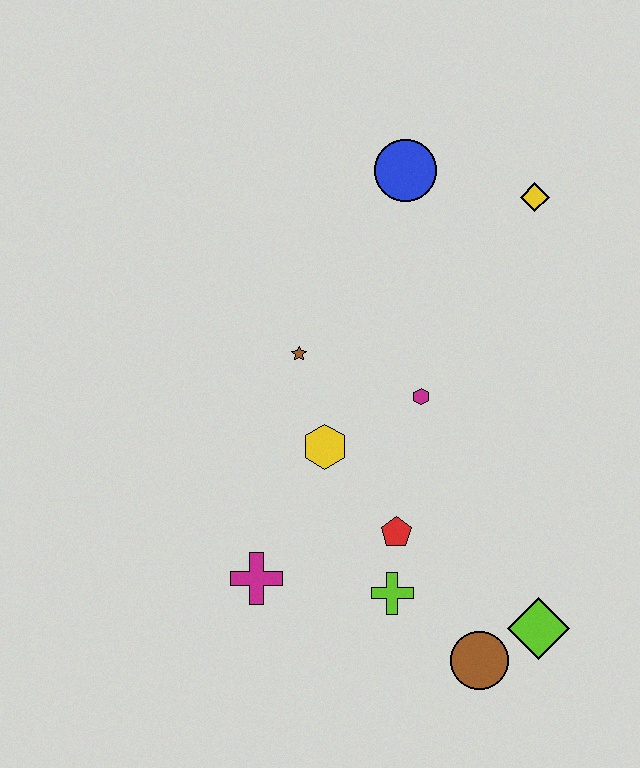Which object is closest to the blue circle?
The yellow diamond is closest to the blue circle.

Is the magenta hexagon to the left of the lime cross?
No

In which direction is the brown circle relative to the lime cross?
The brown circle is to the right of the lime cross.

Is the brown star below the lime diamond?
No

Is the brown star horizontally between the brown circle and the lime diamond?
No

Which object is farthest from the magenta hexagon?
The brown circle is farthest from the magenta hexagon.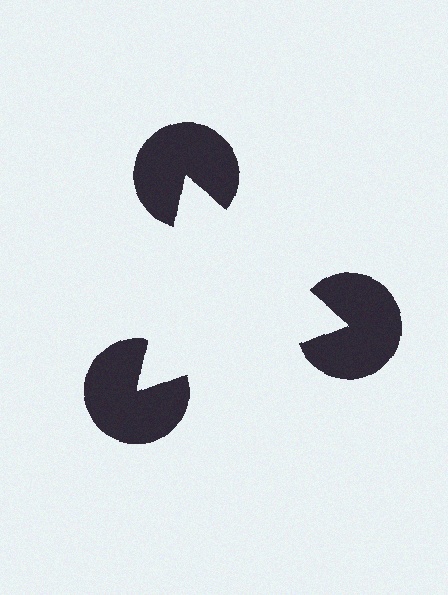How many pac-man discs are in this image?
There are 3 — one at each vertex of the illusory triangle.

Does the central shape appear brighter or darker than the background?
It typically appears slightly brighter than the background, even though no actual brightness change is drawn.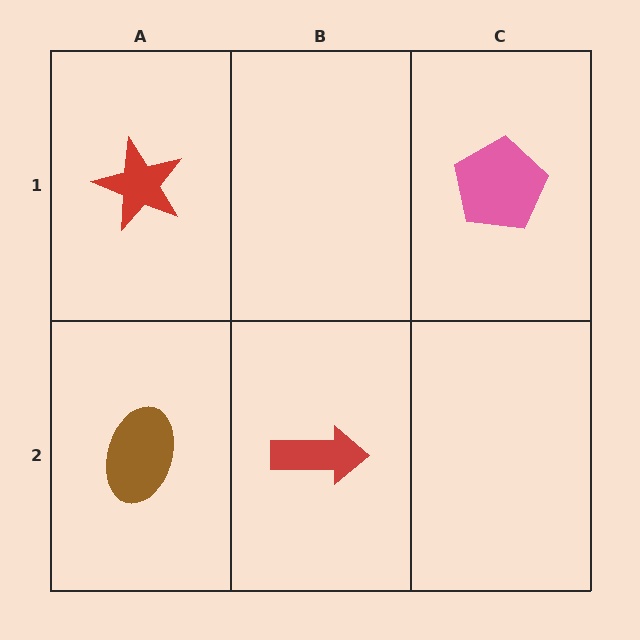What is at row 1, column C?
A pink pentagon.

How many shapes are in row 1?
2 shapes.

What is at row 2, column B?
A red arrow.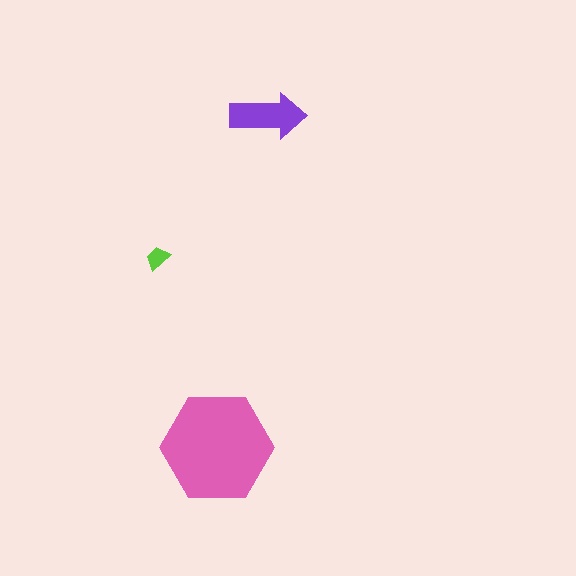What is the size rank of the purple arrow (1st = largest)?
2nd.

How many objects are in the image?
There are 3 objects in the image.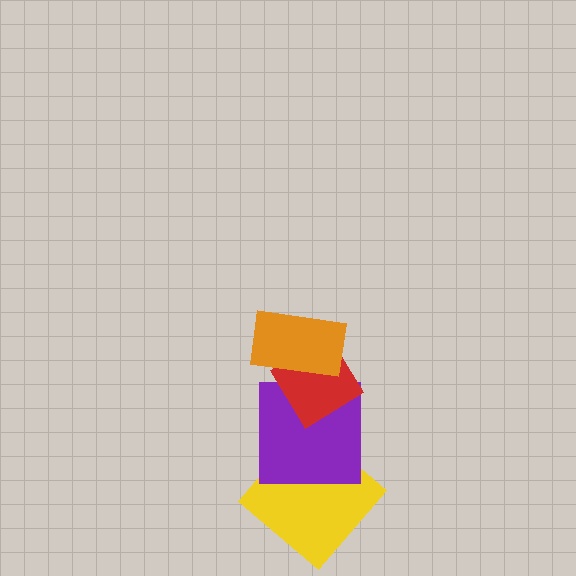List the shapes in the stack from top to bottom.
From top to bottom: the orange rectangle, the red diamond, the purple square, the yellow diamond.